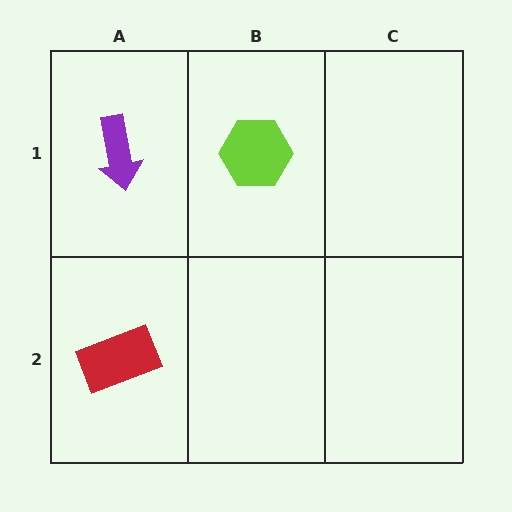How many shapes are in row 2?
1 shape.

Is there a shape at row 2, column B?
No, that cell is empty.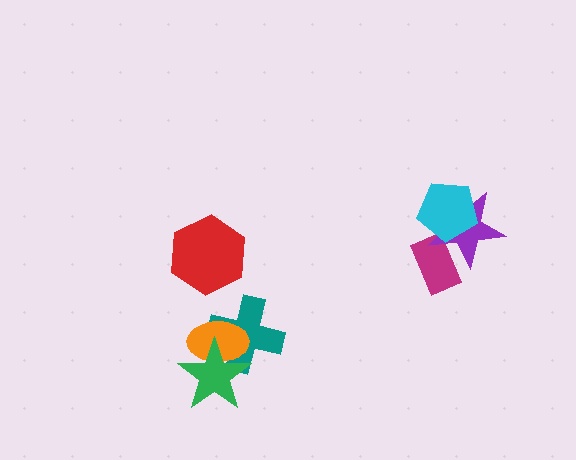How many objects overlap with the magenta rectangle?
1 object overlaps with the magenta rectangle.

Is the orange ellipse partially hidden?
Yes, it is partially covered by another shape.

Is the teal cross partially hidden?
Yes, it is partially covered by another shape.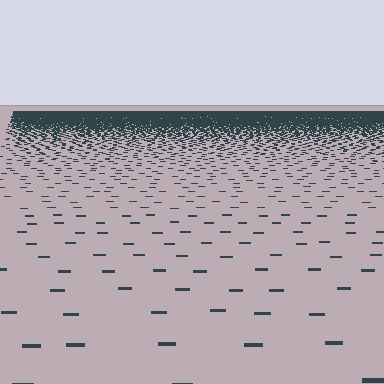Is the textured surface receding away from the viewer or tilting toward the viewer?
The surface is receding away from the viewer. Texture elements get smaller and denser toward the top.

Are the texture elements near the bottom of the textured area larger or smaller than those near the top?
Larger. Near the bottom, elements are closer to the viewer and appear at a bigger on-screen size.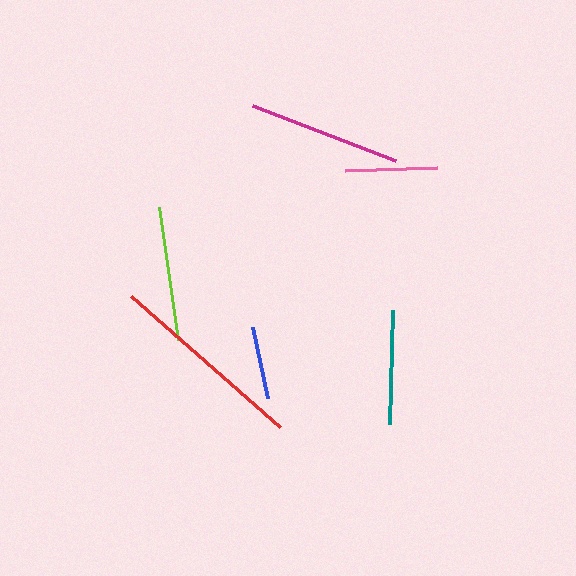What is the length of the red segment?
The red segment is approximately 199 pixels long.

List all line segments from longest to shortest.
From longest to shortest: red, magenta, lime, teal, pink, blue.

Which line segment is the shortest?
The blue line is the shortest at approximately 72 pixels.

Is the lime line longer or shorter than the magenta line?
The magenta line is longer than the lime line.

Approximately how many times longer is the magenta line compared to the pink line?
The magenta line is approximately 1.7 times the length of the pink line.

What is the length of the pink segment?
The pink segment is approximately 93 pixels long.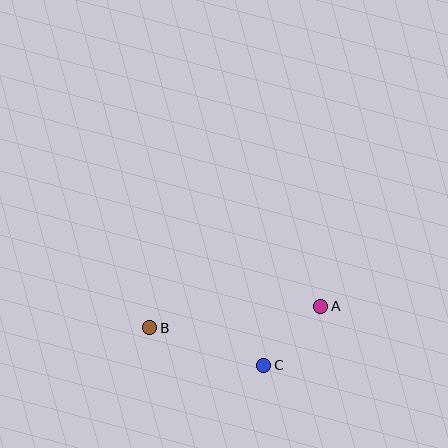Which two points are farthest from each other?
Points A and B are farthest from each other.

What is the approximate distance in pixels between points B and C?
The distance between B and C is approximately 120 pixels.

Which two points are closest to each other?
Points A and C are closest to each other.